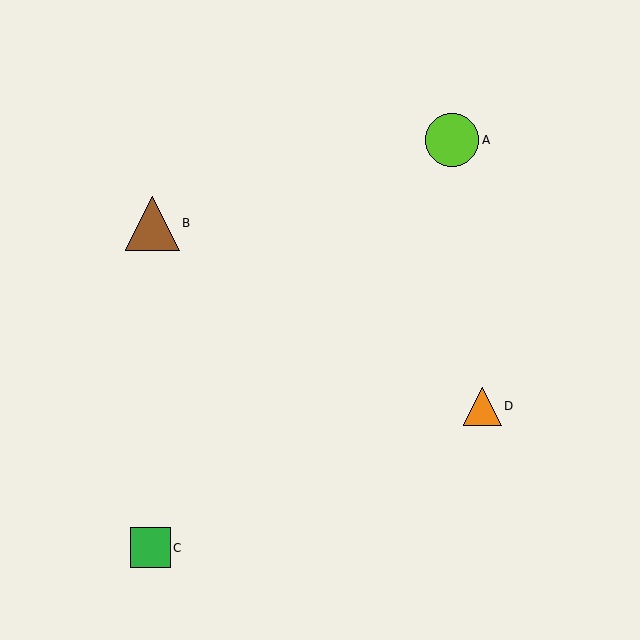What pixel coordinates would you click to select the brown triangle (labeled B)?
Click at (153, 223) to select the brown triangle B.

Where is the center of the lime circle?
The center of the lime circle is at (452, 140).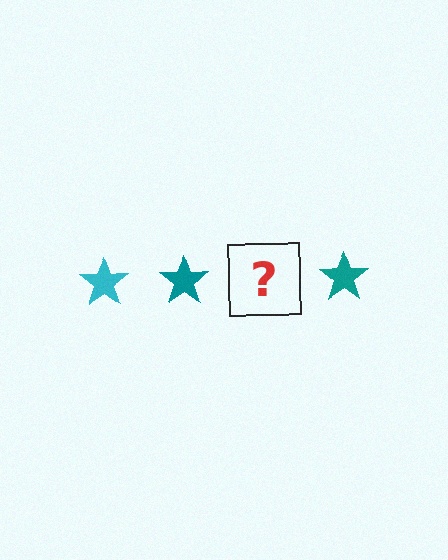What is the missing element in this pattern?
The missing element is a cyan star.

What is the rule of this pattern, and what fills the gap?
The rule is that the pattern cycles through cyan, teal stars. The gap should be filled with a cyan star.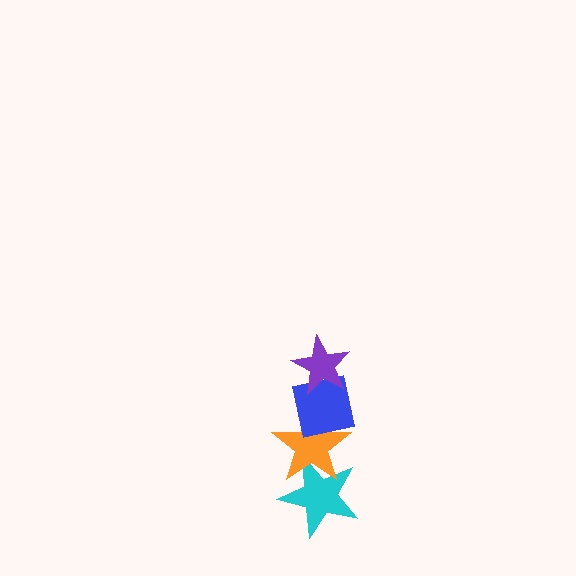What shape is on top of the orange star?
The blue square is on top of the orange star.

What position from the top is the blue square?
The blue square is 2nd from the top.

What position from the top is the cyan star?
The cyan star is 4th from the top.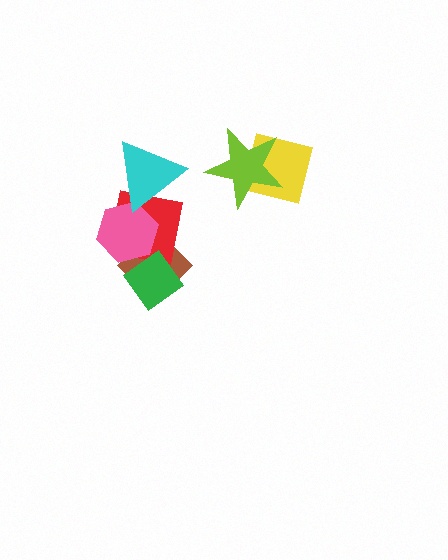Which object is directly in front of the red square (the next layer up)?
The pink hexagon is directly in front of the red square.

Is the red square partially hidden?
Yes, it is partially covered by another shape.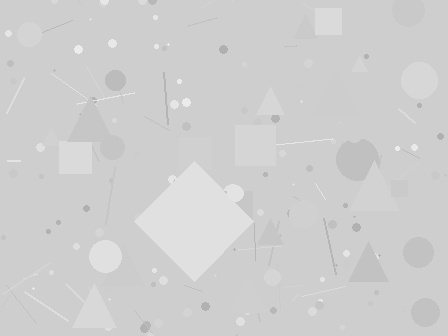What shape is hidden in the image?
A diamond is hidden in the image.